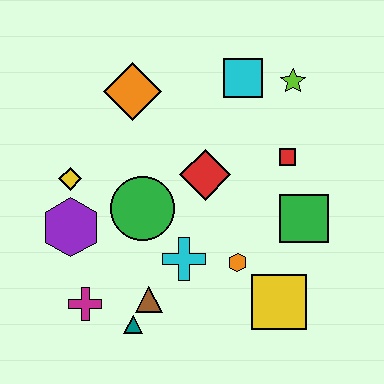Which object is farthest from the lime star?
The magenta cross is farthest from the lime star.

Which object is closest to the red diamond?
The green circle is closest to the red diamond.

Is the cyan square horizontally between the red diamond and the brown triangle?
No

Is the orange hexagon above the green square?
No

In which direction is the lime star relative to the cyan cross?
The lime star is above the cyan cross.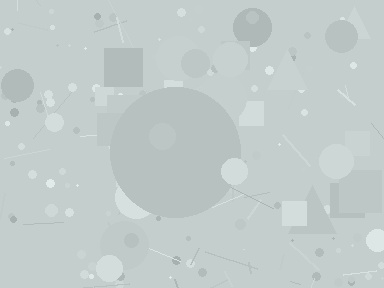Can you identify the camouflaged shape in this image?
The camouflaged shape is a circle.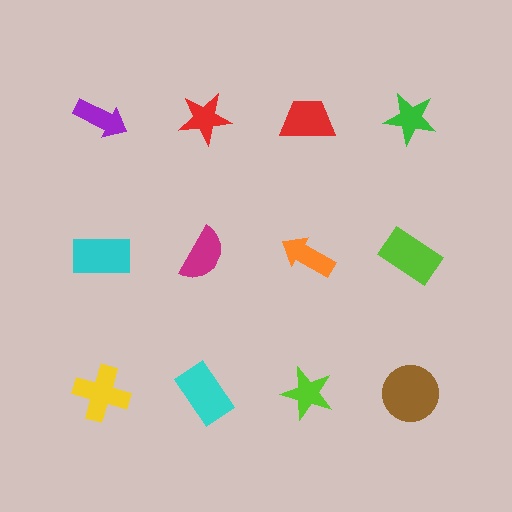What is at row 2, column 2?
A magenta semicircle.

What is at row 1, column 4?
A green star.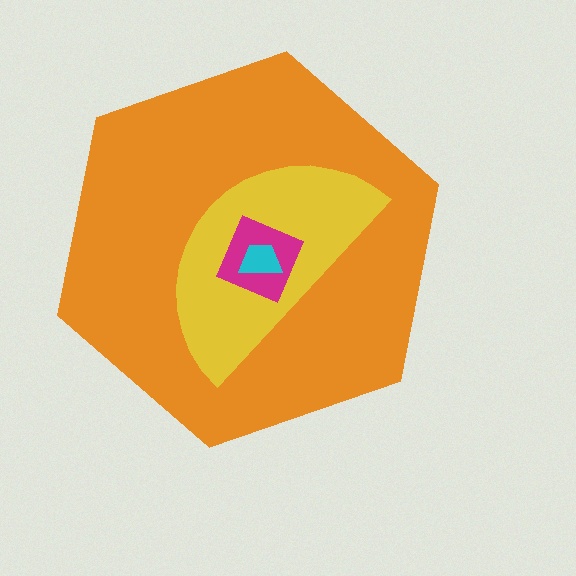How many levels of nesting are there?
4.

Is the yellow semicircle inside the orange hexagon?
Yes.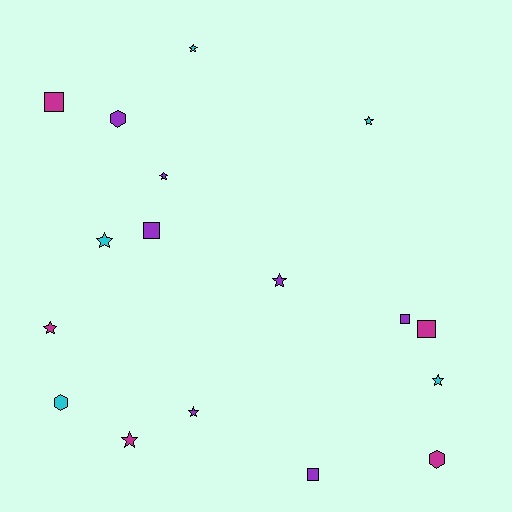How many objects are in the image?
There are 17 objects.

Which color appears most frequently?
Purple, with 7 objects.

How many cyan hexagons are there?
There is 1 cyan hexagon.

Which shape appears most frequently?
Star, with 9 objects.